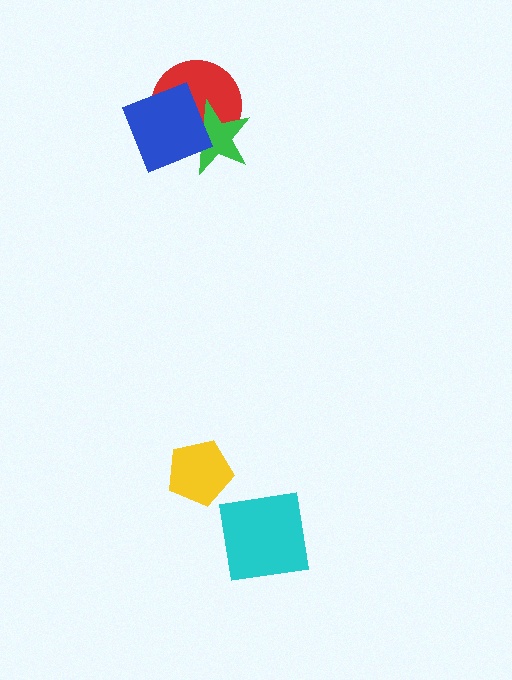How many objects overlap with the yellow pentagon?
0 objects overlap with the yellow pentagon.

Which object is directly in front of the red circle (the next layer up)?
The green star is directly in front of the red circle.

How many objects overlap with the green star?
2 objects overlap with the green star.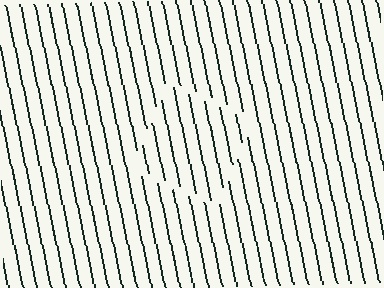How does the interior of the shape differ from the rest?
The interior of the shape contains the same grating, shifted by half a period — the contour is defined by the phase discontinuity where line-ends from the inner and outer gratings abut.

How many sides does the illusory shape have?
4 sides — the line-ends trace a square.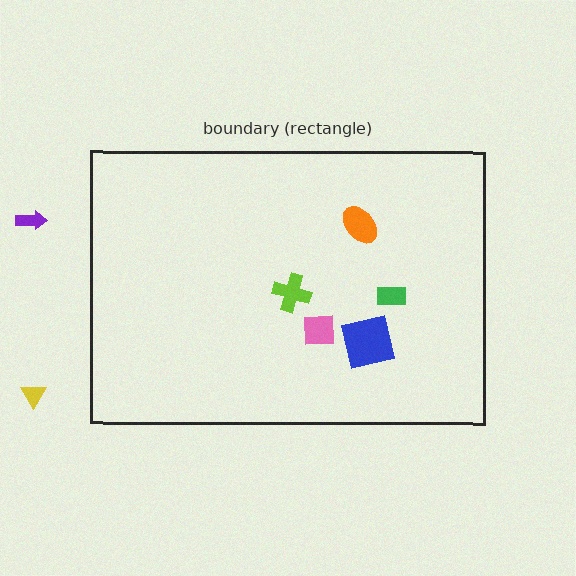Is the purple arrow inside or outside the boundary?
Outside.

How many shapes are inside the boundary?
5 inside, 2 outside.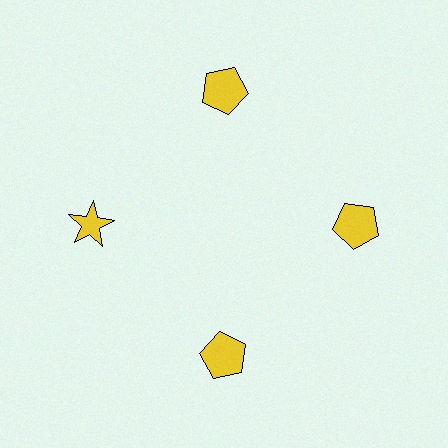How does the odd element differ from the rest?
It has a different shape: star instead of pentagon.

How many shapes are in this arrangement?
There are 4 shapes arranged in a ring pattern.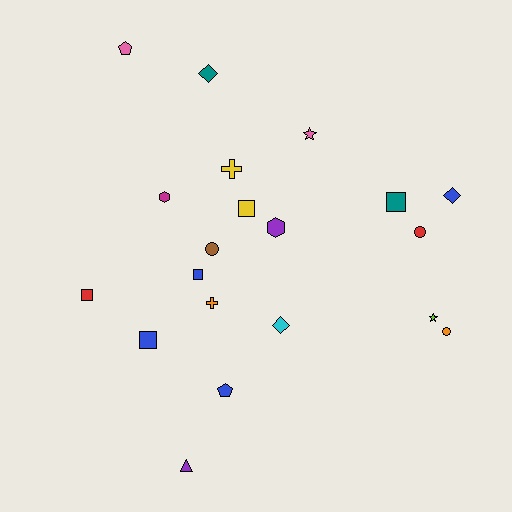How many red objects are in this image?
There are 2 red objects.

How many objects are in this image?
There are 20 objects.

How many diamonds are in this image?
There are 3 diamonds.